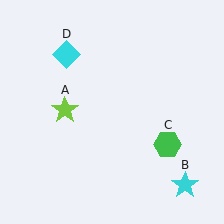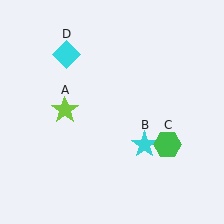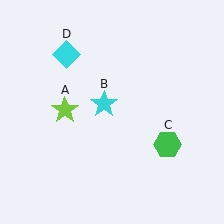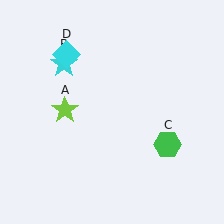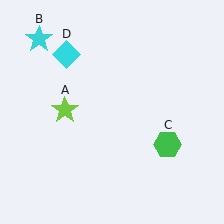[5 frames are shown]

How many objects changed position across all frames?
1 object changed position: cyan star (object B).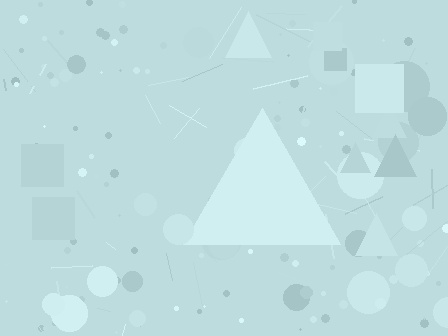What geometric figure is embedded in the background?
A triangle is embedded in the background.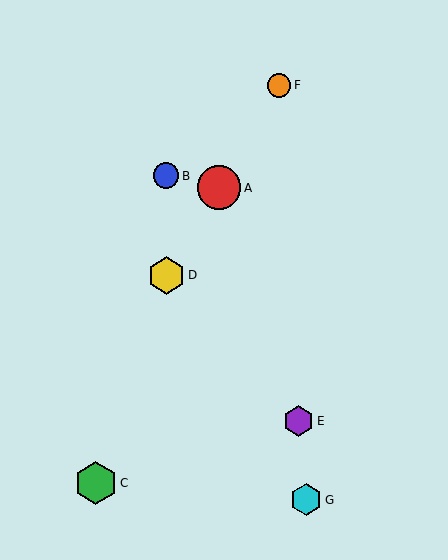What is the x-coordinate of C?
Object C is at x≈96.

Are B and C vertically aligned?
No, B is at x≈166 and C is at x≈96.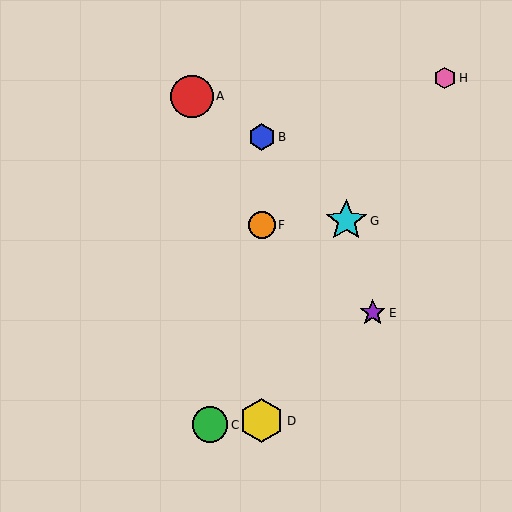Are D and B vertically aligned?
Yes, both are at x≈262.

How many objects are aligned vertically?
3 objects (B, D, F) are aligned vertically.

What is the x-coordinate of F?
Object F is at x≈262.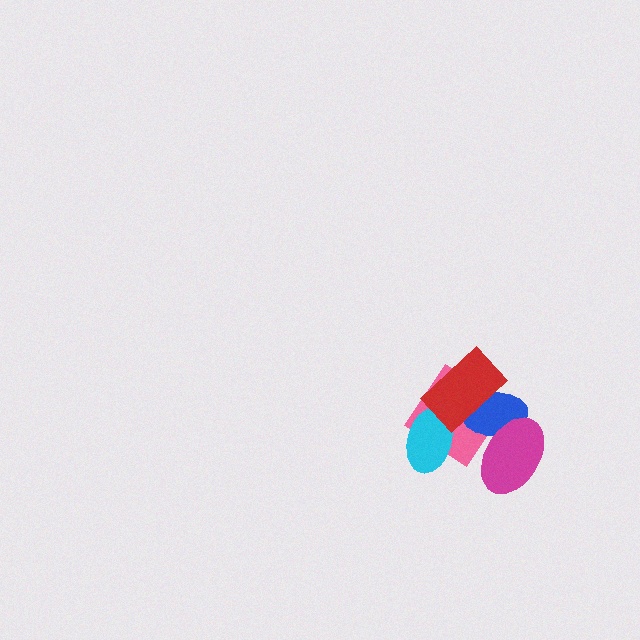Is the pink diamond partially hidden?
Yes, it is partially covered by another shape.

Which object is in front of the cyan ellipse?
The red rectangle is in front of the cyan ellipse.